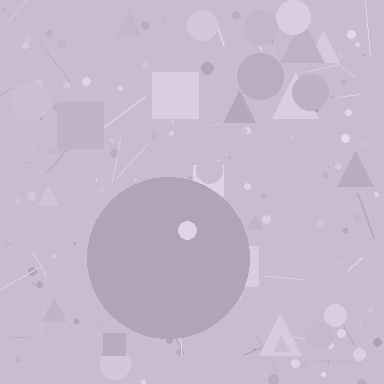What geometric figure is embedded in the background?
A circle is embedded in the background.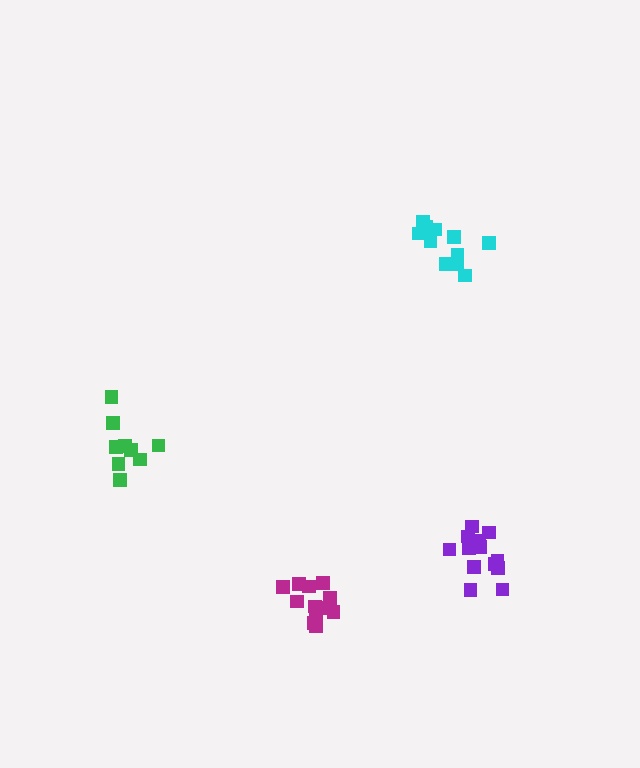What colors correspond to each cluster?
The clusters are colored: cyan, magenta, green, purple.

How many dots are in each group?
Group 1: 11 dots, Group 2: 12 dots, Group 3: 9 dots, Group 4: 14 dots (46 total).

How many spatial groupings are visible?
There are 4 spatial groupings.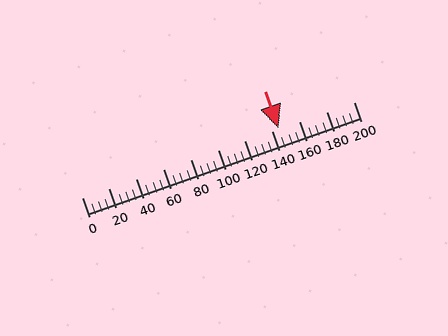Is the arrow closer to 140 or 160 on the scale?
The arrow is closer to 140.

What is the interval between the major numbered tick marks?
The major tick marks are spaced 20 units apart.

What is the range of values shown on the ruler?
The ruler shows values from 0 to 200.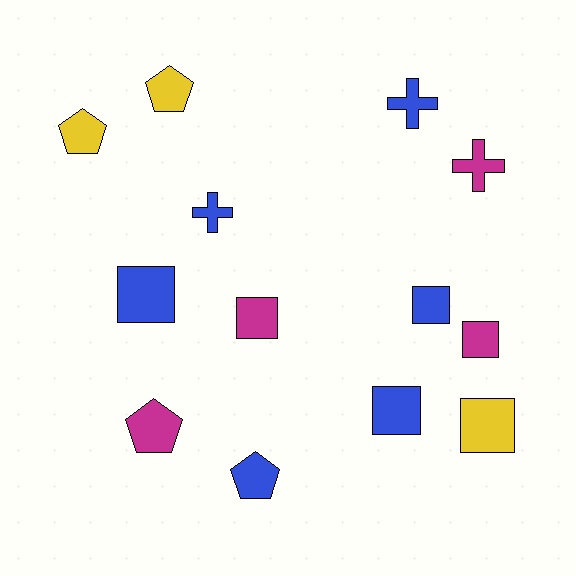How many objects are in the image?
There are 13 objects.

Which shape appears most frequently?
Square, with 6 objects.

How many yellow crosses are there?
There are no yellow crosses.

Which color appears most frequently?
Blue, with 6 objects.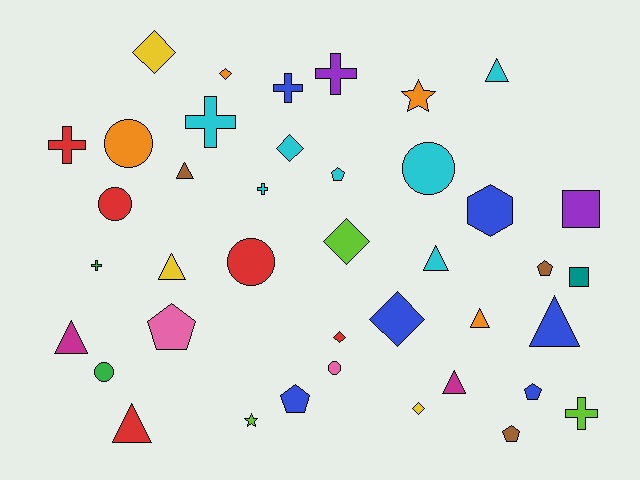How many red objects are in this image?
There are 5 red objects.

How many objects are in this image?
There are 40 objects.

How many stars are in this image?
There are 2 stars.